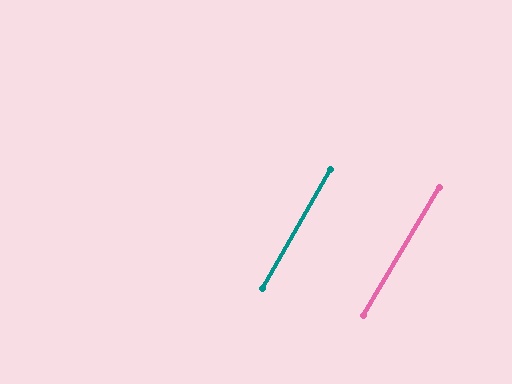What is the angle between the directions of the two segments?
Approximately 1 degree.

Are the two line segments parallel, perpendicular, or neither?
Parallel — their directions differ by only 0.6°.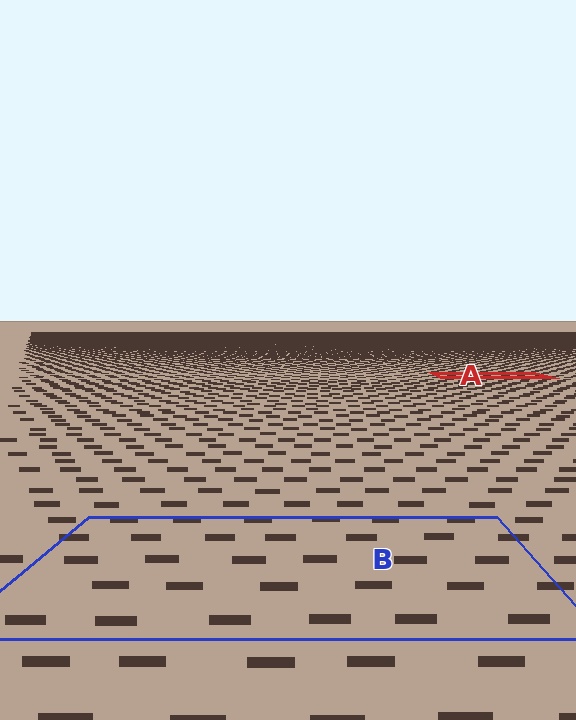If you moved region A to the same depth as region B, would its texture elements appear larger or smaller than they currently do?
They would appear larger. At a closer depth, the same texture elements are projected at a bigger on-screen size.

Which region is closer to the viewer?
Region B is closer. The texture elements there are larger and more spread out.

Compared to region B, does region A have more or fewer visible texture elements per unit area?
Region A has more texture elements per unit area — they are packed more densely because it is farther away.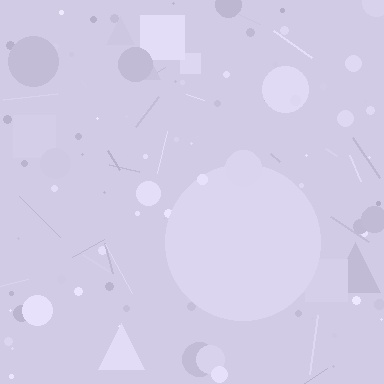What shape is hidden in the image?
A circle is hidden in the image.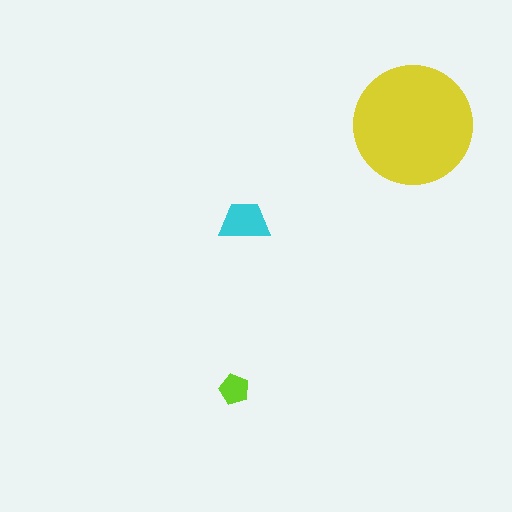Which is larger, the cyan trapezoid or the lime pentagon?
The cyan trapezoid.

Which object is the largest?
The yellow circle.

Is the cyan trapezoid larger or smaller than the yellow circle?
Smaller.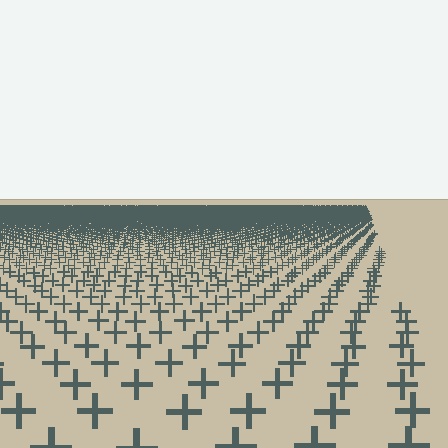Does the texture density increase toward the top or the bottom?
Density increases toward the top.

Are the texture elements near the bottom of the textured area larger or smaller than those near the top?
Larger. Near the bottom, elements are closer to the viewer and appear at a bigger on-screen size.